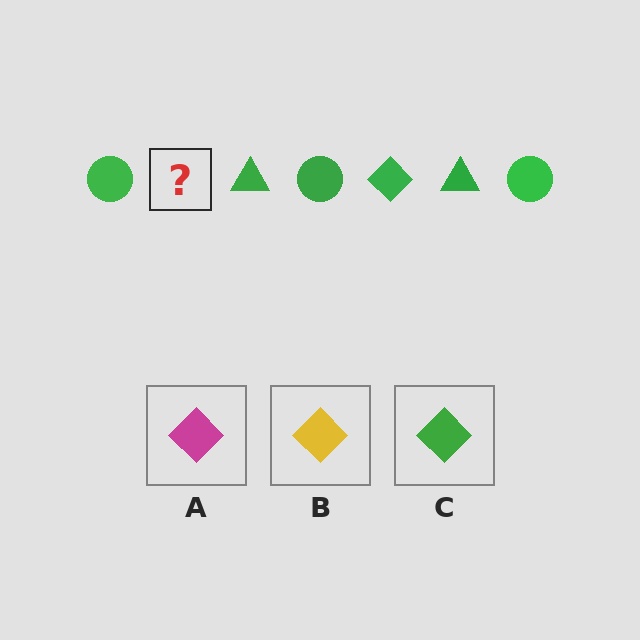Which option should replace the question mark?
Option C.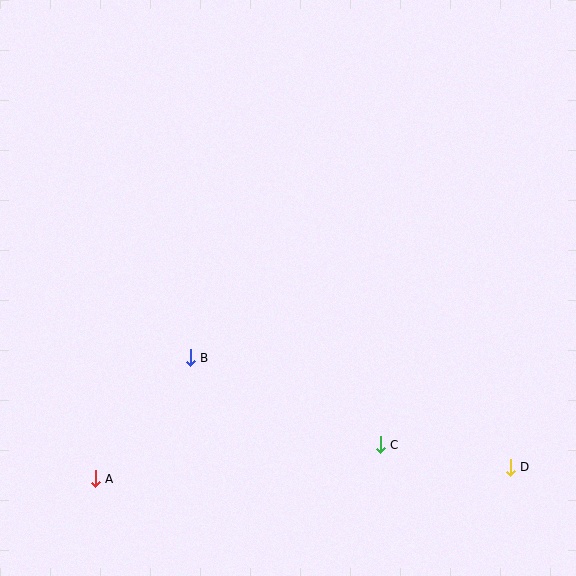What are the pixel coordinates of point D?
Point D is at (510, 467).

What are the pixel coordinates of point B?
Point B is at (190, 358).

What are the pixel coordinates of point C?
Point C is at (380, 445).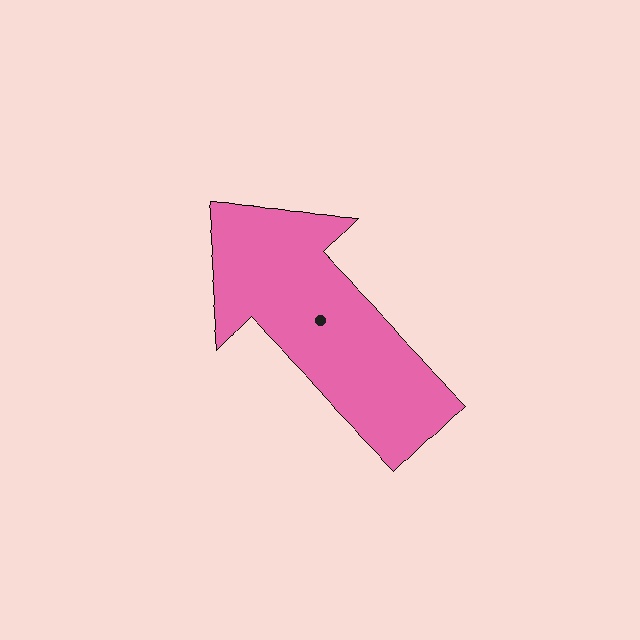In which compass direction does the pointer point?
Northwest.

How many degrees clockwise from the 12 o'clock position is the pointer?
Approximately 315 degrees.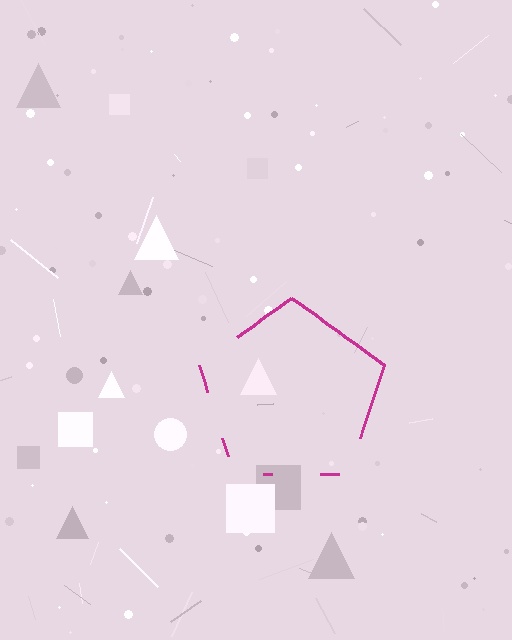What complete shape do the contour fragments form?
The contour fragments form a pentagon.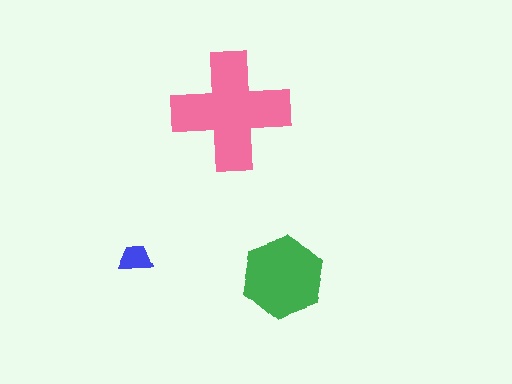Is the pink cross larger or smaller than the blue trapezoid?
Larger.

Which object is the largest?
The pink cross.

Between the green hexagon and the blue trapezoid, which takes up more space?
The green hexagon.